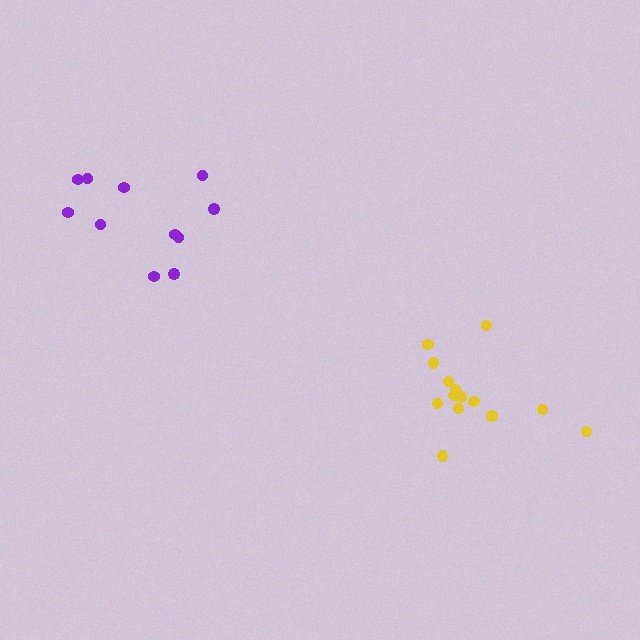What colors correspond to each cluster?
The clusters are colored: purple, yellow.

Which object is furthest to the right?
The yellow cluster is rightmost.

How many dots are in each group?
Group 1: 11 dots, Group 2: 14 dots (25 total).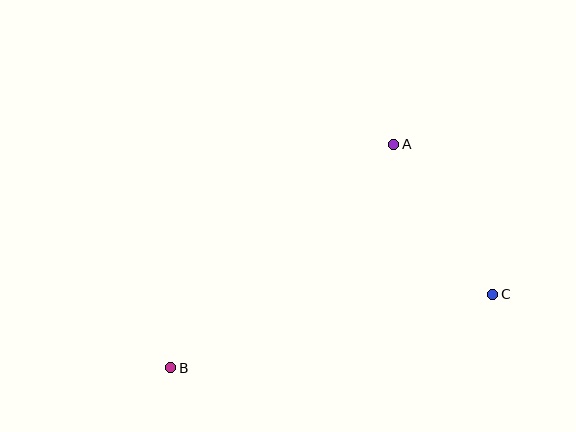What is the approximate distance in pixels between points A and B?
The distance between A and B is approximately 316 pixels.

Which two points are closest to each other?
Points A and C are closest to each other.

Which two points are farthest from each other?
Points B and C are farthest from each other.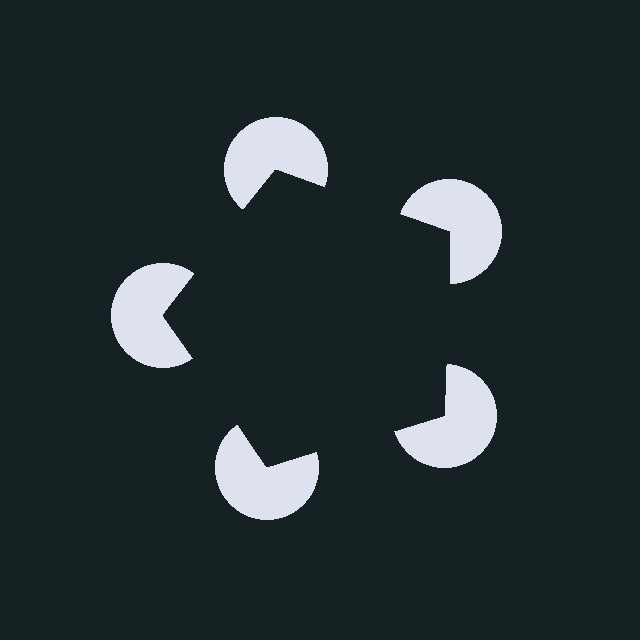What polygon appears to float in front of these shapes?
An illusory pentagon — its edges are inferred from the aligned wedge cuts in the pac-man discs, not physically drawn.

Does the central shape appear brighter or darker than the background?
It typically appears slightly darker than the background, even though no actual brightness change is drawn.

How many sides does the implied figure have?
5 sides.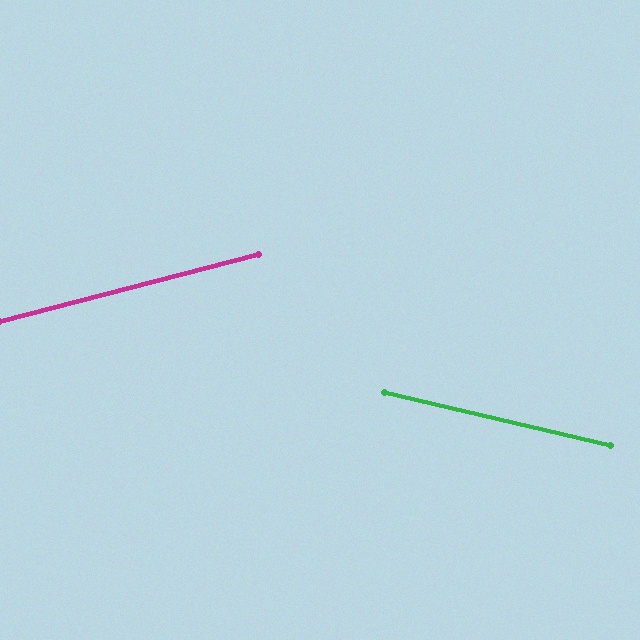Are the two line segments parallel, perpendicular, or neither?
Neither parallel nor perpendicular — they differ by about 28°.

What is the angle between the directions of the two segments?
Approximately 28 degrees.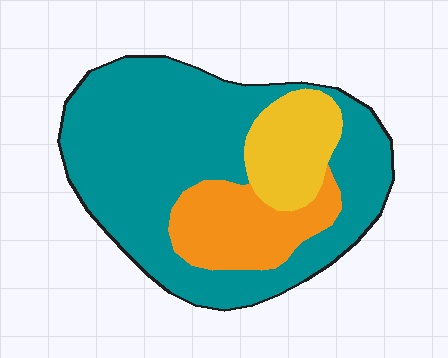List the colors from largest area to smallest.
From largest to smallest: teal, orange, yellow.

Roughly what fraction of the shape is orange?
Orange covers around 20% of the shape.